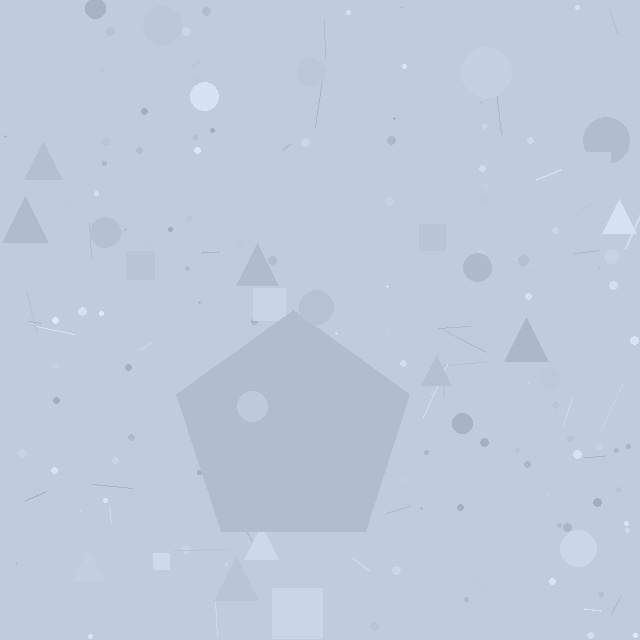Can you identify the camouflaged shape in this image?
The camouflaged shape is a pentagon.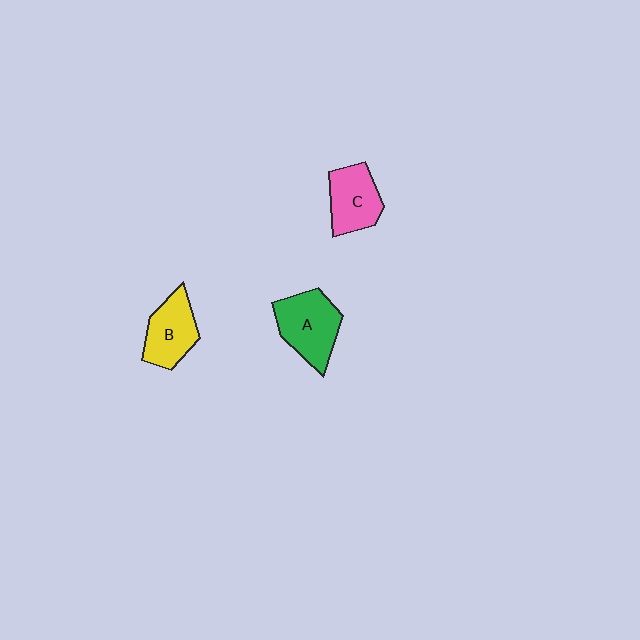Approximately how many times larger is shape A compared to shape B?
Approximately 1.2 times.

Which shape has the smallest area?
Shape C (pink).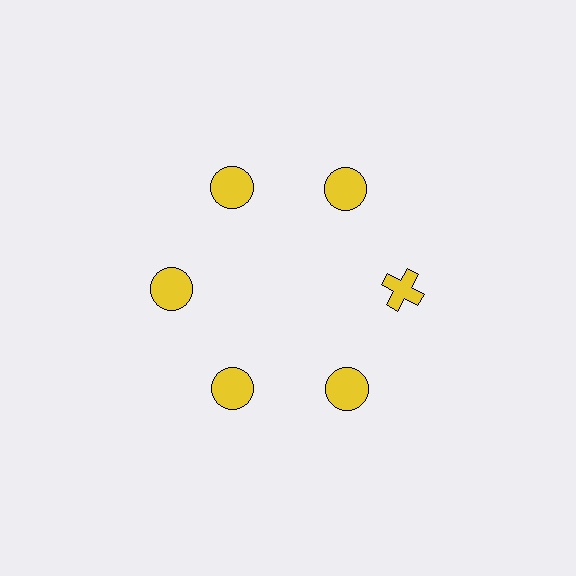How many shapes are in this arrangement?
There are 6 shapes arranged in a ring pattern.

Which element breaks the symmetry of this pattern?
The yellow cross at roughly the 3 o'clock position breaks the symmetry. All other shapes are yellow circles.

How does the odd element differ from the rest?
It has a different shape: cross instead of circle.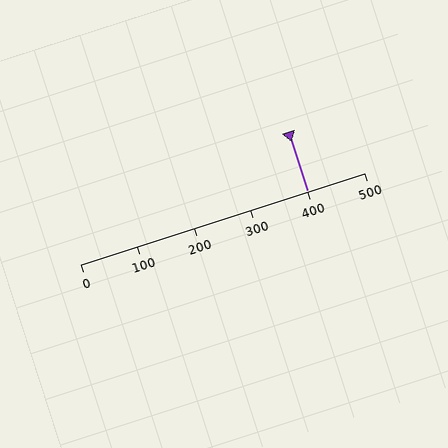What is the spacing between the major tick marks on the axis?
The major ticks are spaced 100 apart.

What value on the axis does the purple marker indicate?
The marker indicates approximately 400.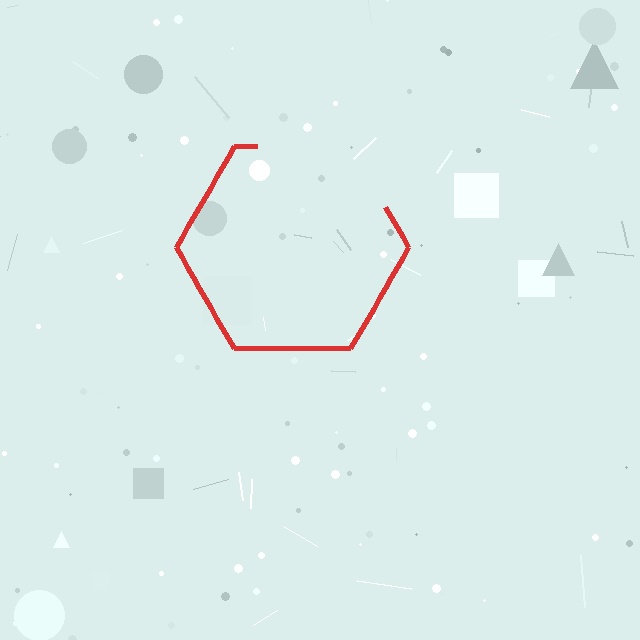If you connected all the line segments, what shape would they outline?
They would outline a hexagon.